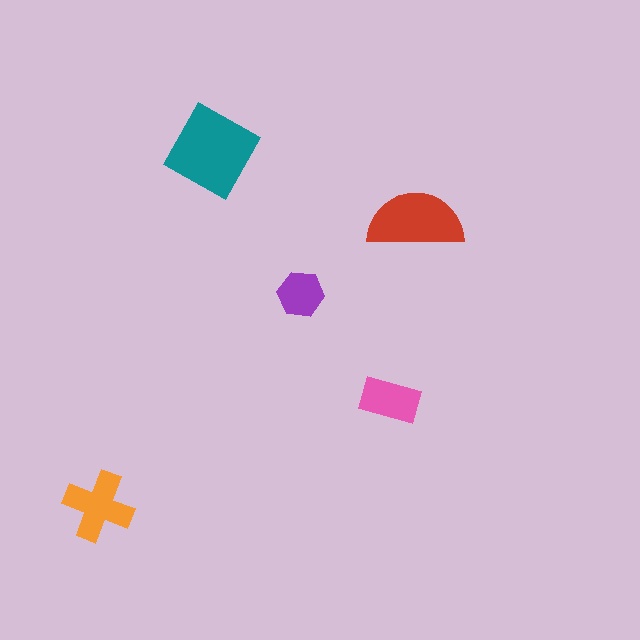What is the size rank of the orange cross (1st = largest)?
3rd.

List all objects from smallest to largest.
The purple hexagon, the pink rectangle, the orange cross, the red semicircle, the teal diamond.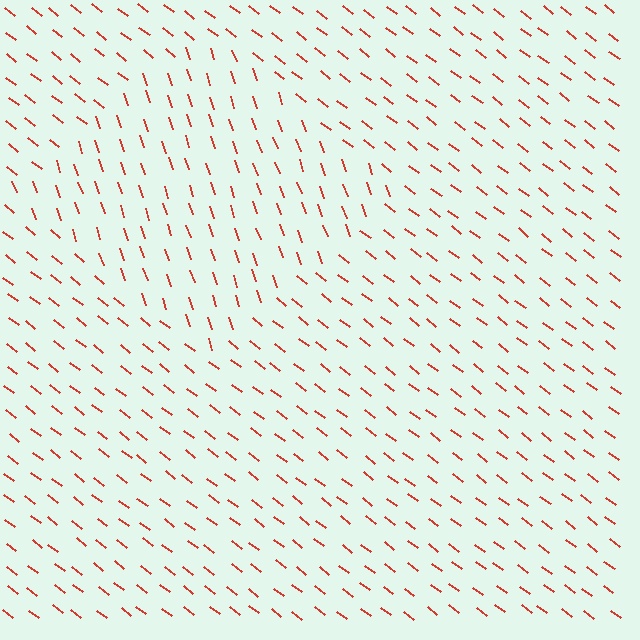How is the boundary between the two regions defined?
The boundary is defined purely by a change in line orientation (approximately 34 degrees difference). All lines are the same color and thickness.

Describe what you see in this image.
The image is filled with small red line segments. A diamond region in the image has lines oriented differently from the surrounding lines, creating a visible texture boundary.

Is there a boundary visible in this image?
Yes, there is a texture boundary formed by a change in line orientation.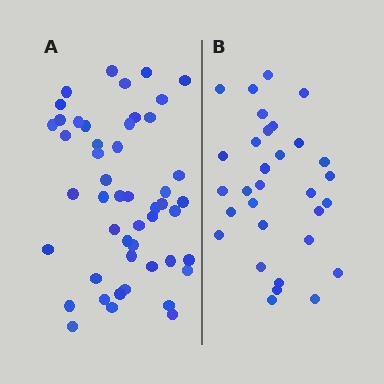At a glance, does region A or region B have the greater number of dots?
Region A (the left region) has more dots.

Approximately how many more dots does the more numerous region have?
Region A has approximately 20 more dots than region B.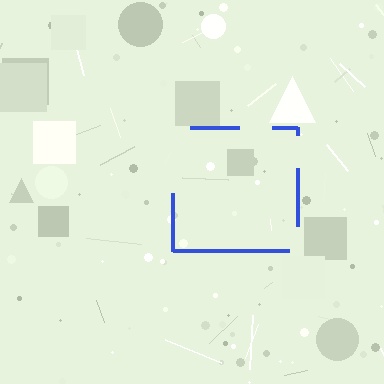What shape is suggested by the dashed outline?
The dashed outline suggests a square.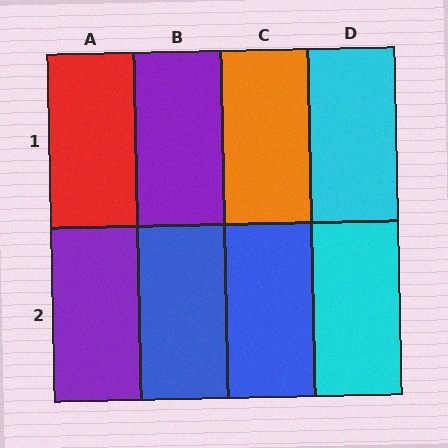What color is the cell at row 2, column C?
Blue.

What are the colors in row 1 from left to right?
Red, purple, orange, cyan.